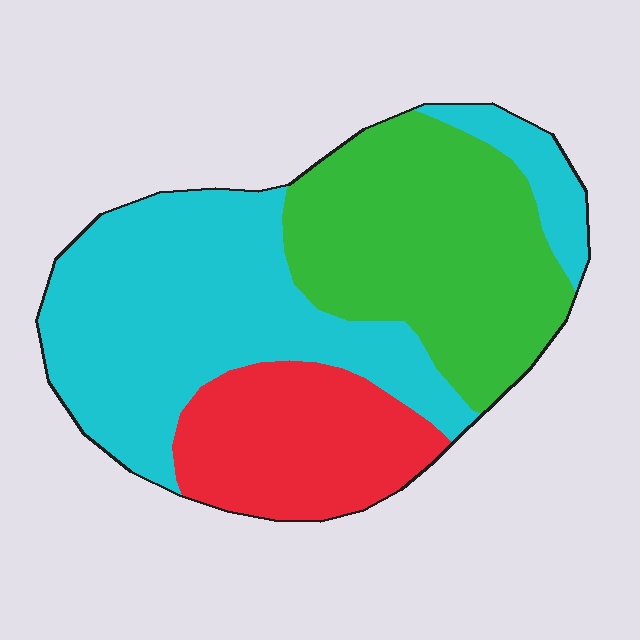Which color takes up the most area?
Cyan, at roughly 45%.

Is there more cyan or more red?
Cyan.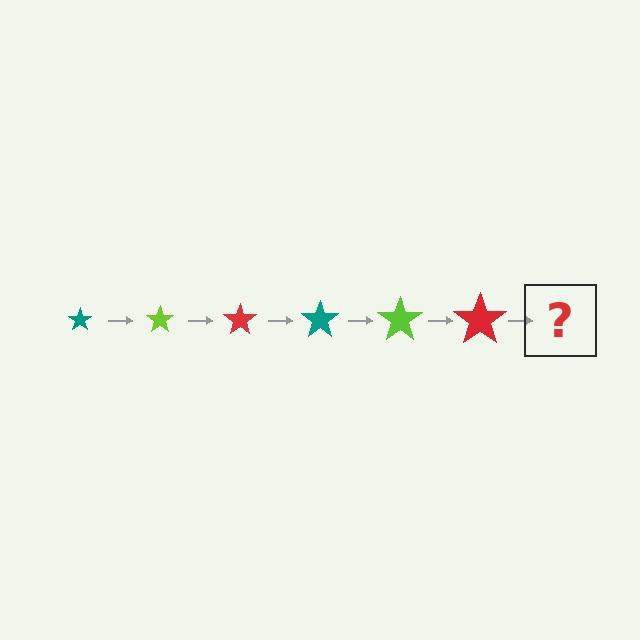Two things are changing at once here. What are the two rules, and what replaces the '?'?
The two rules are that the star grows larger each step and the color cycles through teal, lime, and red. The '?' should be a teal star, larger than the previous one.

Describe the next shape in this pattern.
It should be a teal star, larger than the previous one.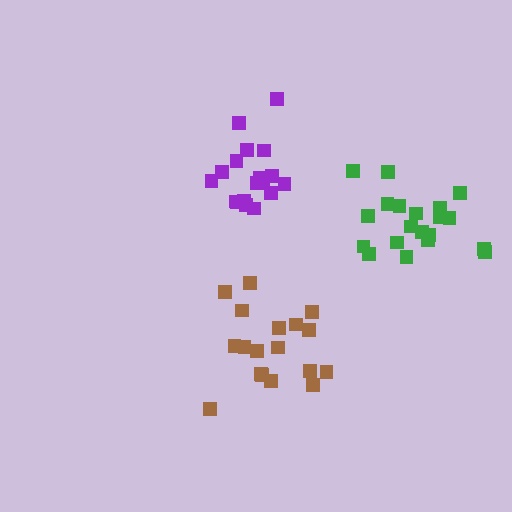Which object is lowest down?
The brown cluster is bottommost.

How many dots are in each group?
Group 1: 18 dots, Group 2: 20 dots, Group 3: 18 dots (56 total).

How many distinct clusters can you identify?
There are 3 distinct clusters.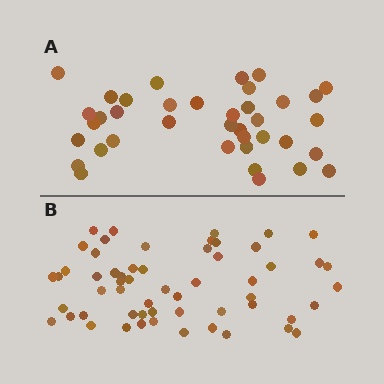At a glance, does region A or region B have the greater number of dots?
Region B (the bottom region) has more dots.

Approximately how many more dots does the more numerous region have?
Region B has approximately 20 more dots than region A.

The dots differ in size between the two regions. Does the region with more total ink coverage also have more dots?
No. Region A has more total ink coverage because its dots are larger, but region B actually contains more individual dots. Total area can be misleading — the number of items is what matters here.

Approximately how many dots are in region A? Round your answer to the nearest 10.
About 40 dots. (The exact count is 38, which rounds to 40.)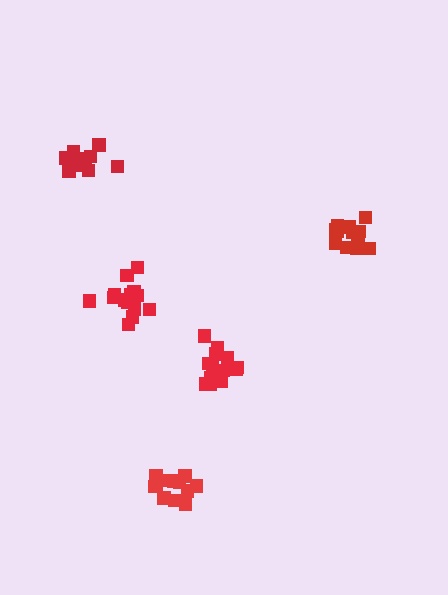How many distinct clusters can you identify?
There are 5 distinct clusters.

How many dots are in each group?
Group 1: 14 dots, Group 2: 12 dots, Group 3: 13 dots, Group 4: 13 dots, Group 5: 11 dots (63 total).